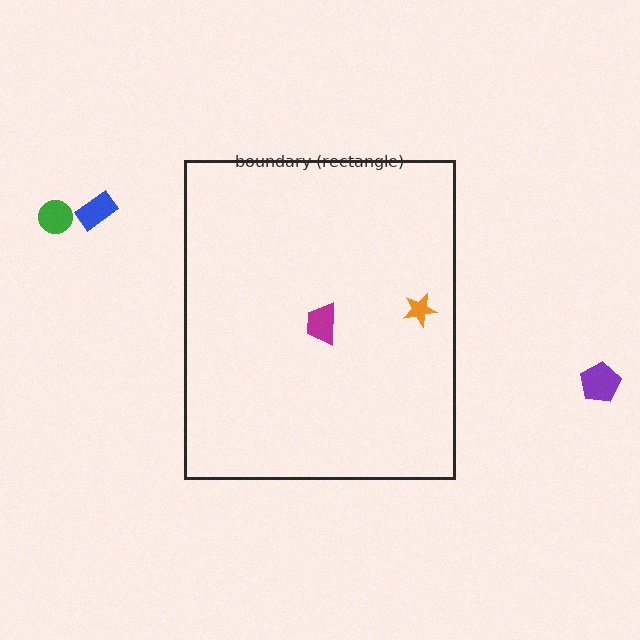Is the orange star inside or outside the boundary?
Inside.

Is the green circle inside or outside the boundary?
Outside.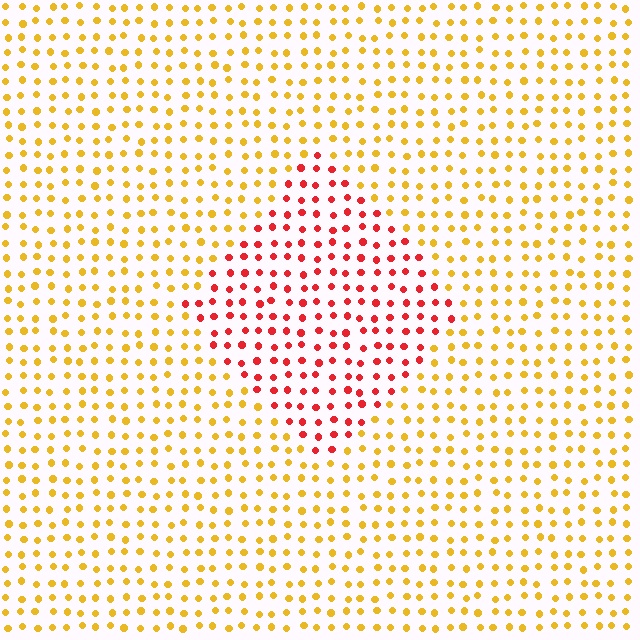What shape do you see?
I see a diamond.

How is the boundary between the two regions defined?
The boundary is defined purely by a slight shift in hue (about 50 degrees). Spacing, size, and orientation are identical on both sides.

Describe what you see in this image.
The image is filled with small yellow elements in a uniform arrangement. A diamond-shaped region is visible where the elements are tinted to a slightly different hue, forming a subtle color boundary.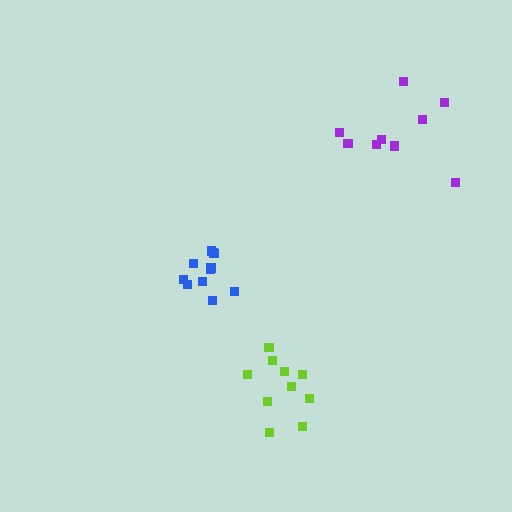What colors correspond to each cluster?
The clusters are colored: blue, lime, purple.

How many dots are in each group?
Group 1: 11 dots, Group 2: 10 dots, Group 3: 9 dots (30 total).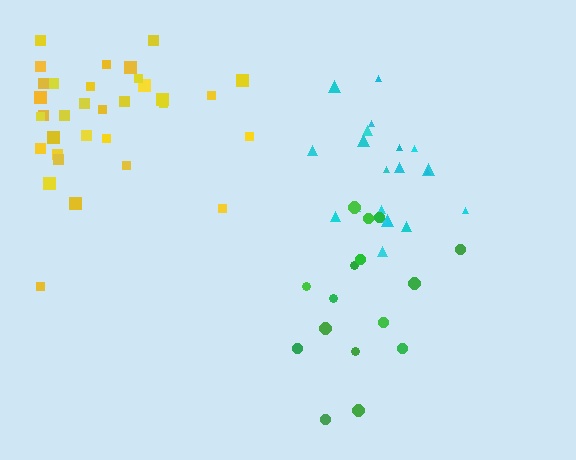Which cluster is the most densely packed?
Cyan.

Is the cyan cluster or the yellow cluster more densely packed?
Cyan.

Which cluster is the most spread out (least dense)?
Yellow.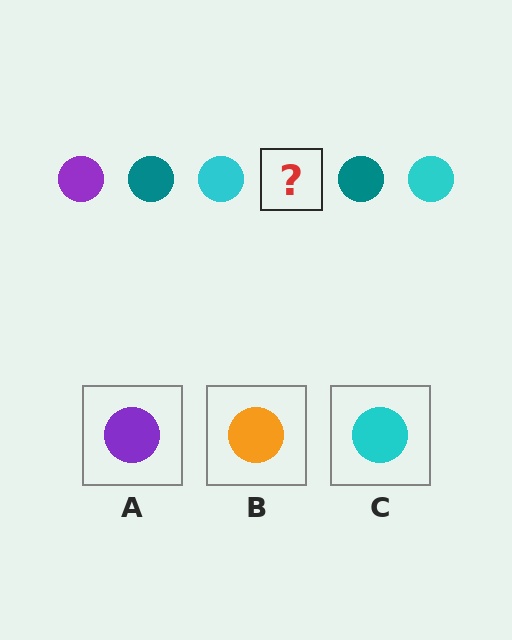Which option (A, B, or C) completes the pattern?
A.